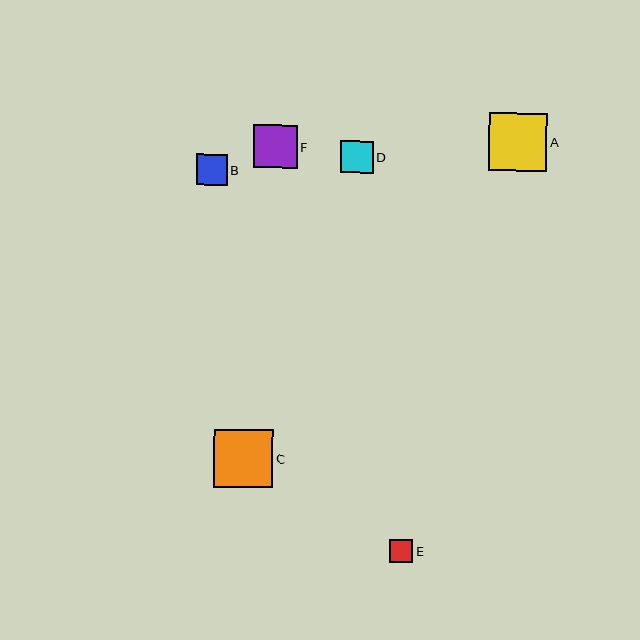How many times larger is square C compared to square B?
Square C is approximately 1.9 times the size of square B.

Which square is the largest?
Square C is the largest with a size of approximately 59 pixels.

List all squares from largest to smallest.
From largest to smallest: C, A, F, D, B, E.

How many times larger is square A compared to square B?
Square A is approximately 1.9 times the size of square B.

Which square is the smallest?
Square E is the smallest with a size of approximately 23 pixels.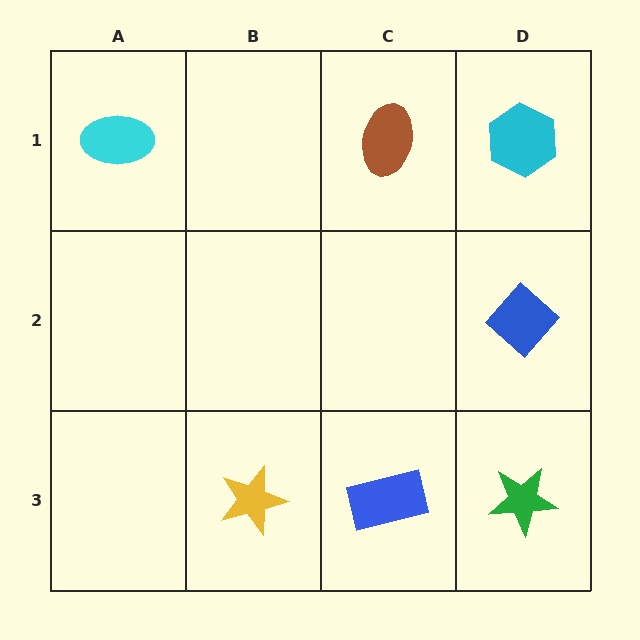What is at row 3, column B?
A yellow star.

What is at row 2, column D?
A blue diamond.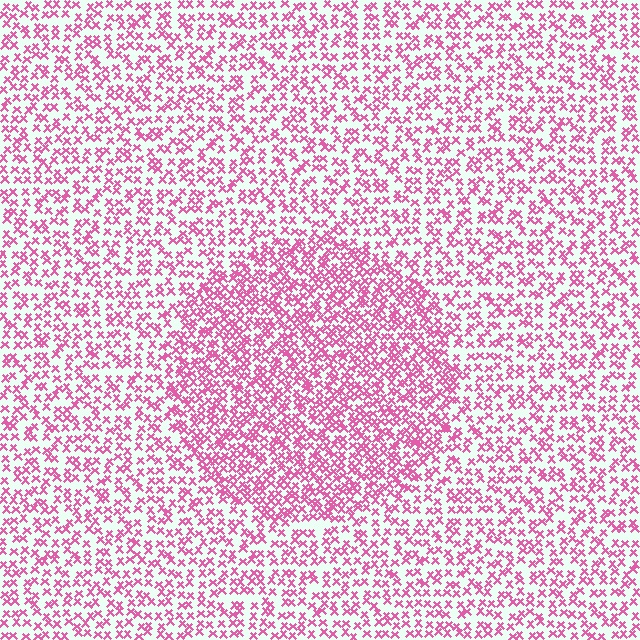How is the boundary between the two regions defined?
The boundary is defined by a change in element density (approximately 1.7x ratio). All elements are the same color, size, and shape.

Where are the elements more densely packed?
The elements are more densely packed inside the circle boundary.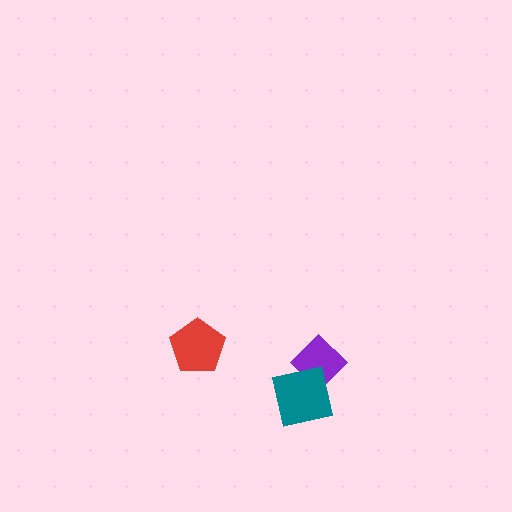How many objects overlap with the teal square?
1 object overlaps with the teal square.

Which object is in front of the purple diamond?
The teal square is in front of the purple diamond.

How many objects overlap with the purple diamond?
1 object overlaps with the purple diamond.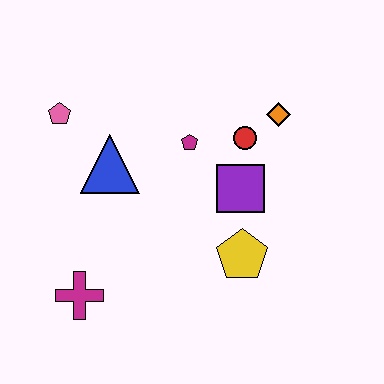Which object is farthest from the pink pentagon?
The yellow pentagon is farthest from the pink pentagon.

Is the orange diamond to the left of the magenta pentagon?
No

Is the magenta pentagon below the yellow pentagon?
No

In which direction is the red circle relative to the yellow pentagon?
The red circle is above the yellow pentagon.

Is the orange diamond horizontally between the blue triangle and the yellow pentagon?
No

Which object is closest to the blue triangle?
The pink pentagon is closest to the blue triangle.